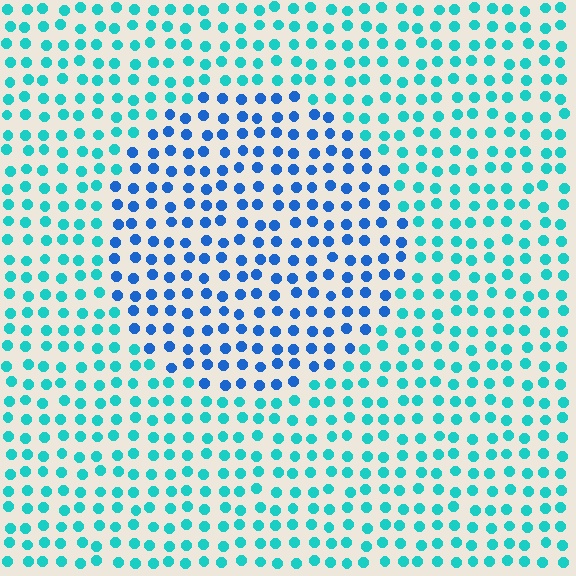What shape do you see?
I see a circle.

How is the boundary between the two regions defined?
The boundary is defined purely by a slight shift in hue (about 39 degrees). Spacing, size, and orientation are identical on both sides.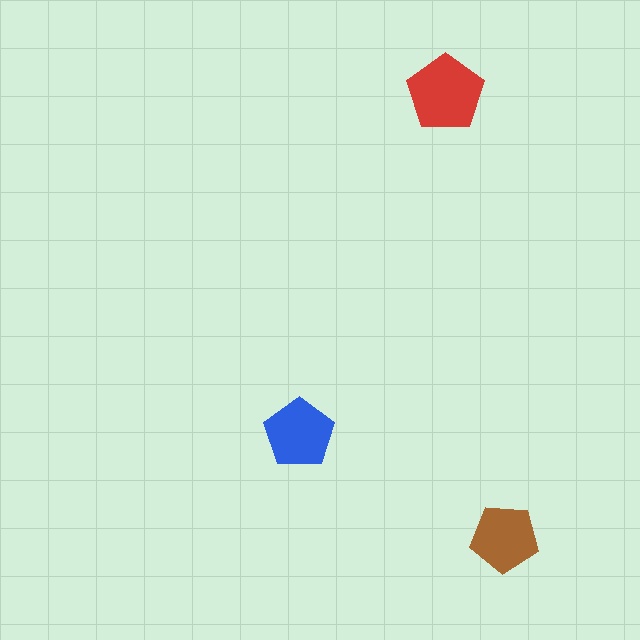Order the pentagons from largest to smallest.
the red one, the blue one, the brown one.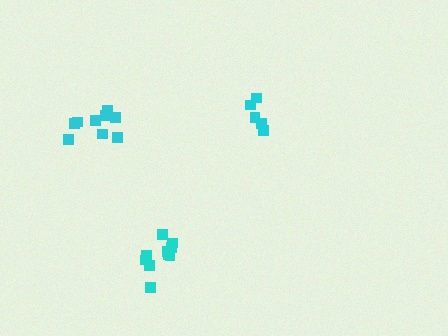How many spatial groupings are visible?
There are 3 spatial groupings.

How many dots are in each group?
Group 1: 5 dots, Group 2: 9 dots, Group 3: 10 dots (24 total).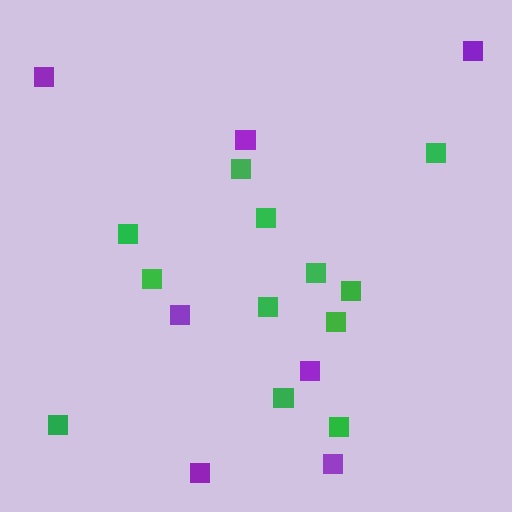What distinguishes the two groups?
There are 2 groups: one group of green squares (12) and one group of purple squares (7).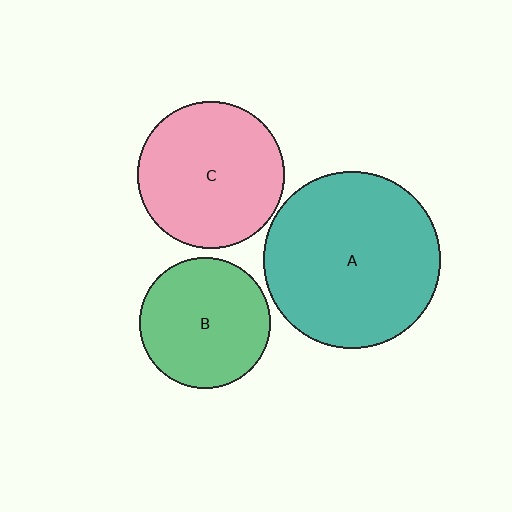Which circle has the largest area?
Circle A (teal).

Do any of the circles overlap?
No, none of the circles overlap.